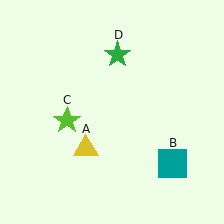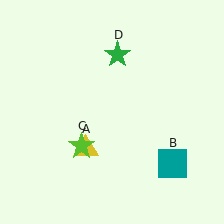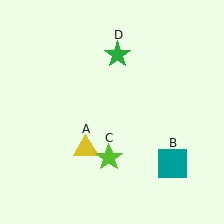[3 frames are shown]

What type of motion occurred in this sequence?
The lime star (object C) rotated counterclockwise around the center of the scene.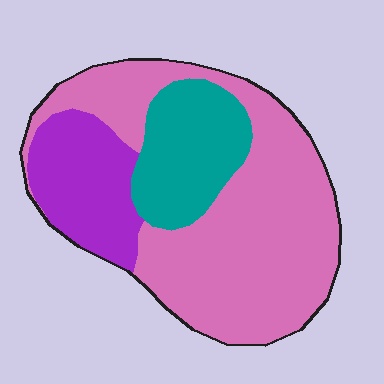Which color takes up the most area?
Pink, at roughly 60%.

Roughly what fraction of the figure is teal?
Teal covers 20% of the figure.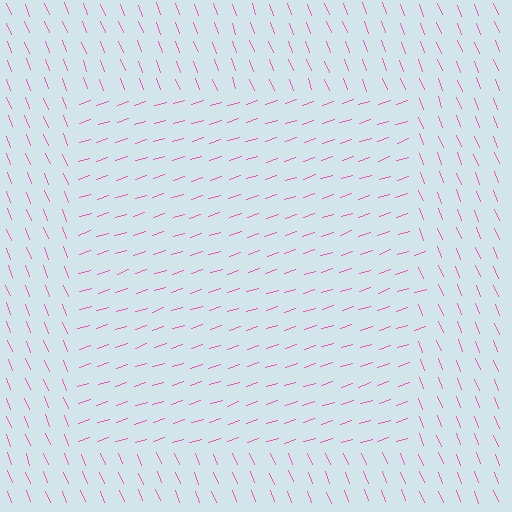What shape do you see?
I see a rectangle.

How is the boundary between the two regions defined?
The boundary is defined purely by a change in line orientation (approximately 86 degrees difference). All lines are the same color and thickness.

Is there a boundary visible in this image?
Yes, there is a texture boundary formed by a change in line orientation.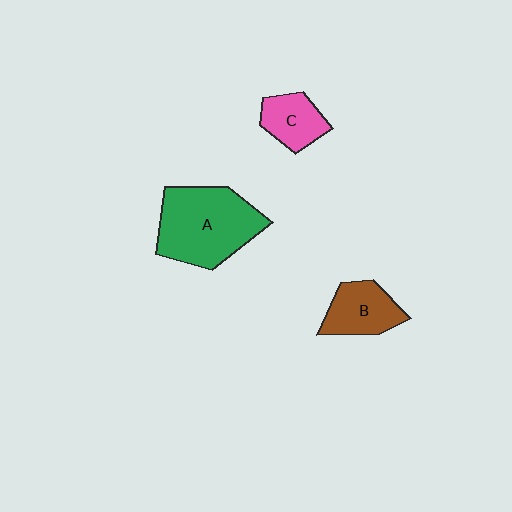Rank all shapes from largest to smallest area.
From largest to smallest: A (green), B (brown), C (pink).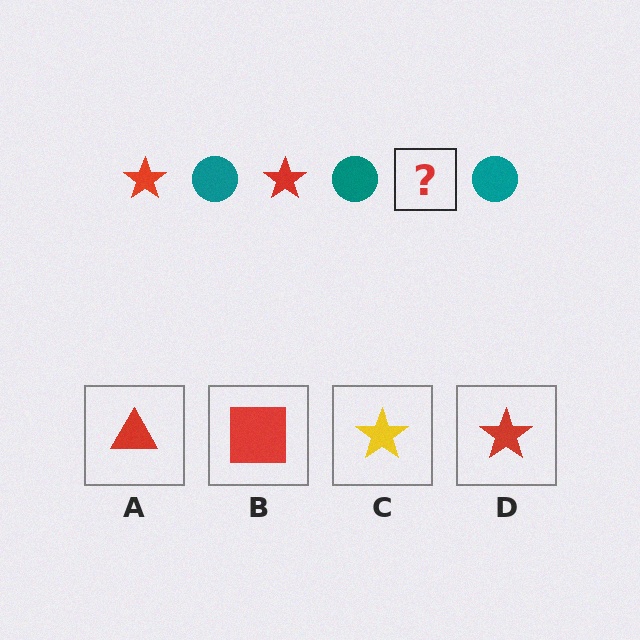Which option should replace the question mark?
Option D.